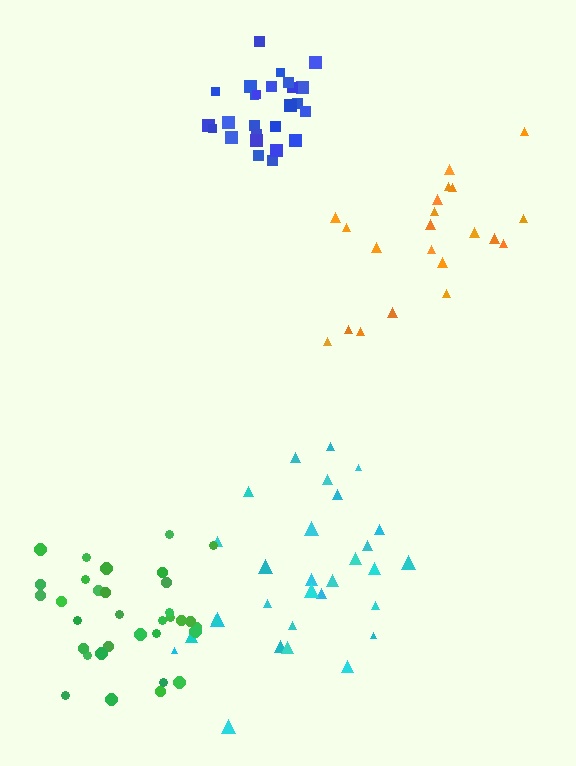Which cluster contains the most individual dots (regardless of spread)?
Green (33).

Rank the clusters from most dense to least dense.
blue, green, orange, cyan.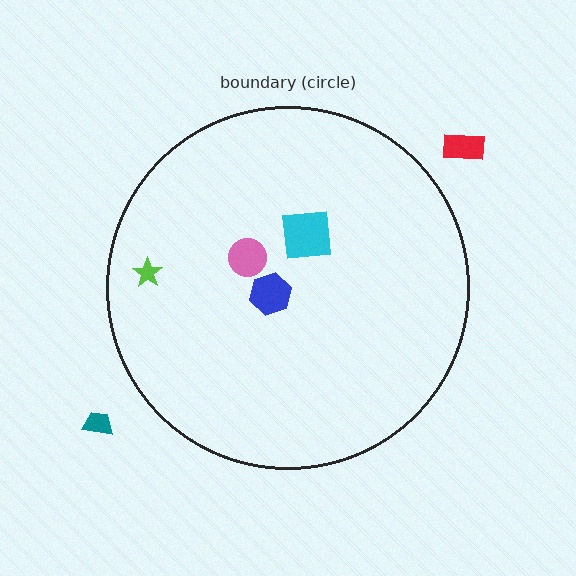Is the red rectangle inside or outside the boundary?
Outside.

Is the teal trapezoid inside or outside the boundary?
Outside.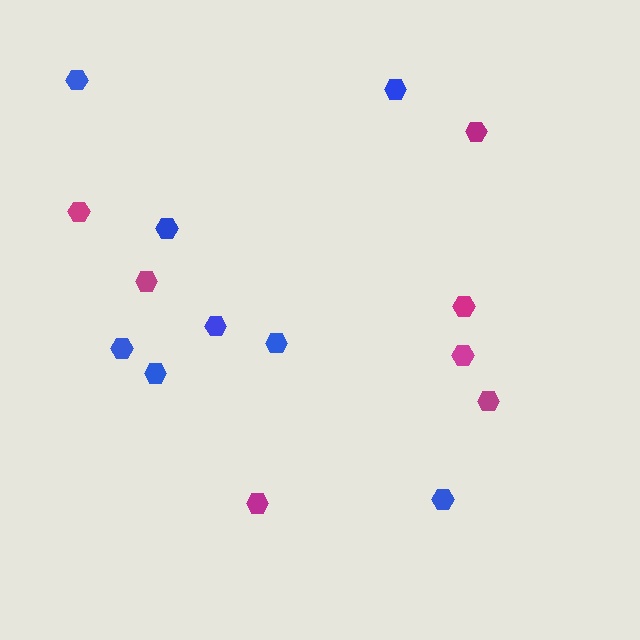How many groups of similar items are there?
There are 2 groups: one group of magenta hexagons (7) and one group of blue hexagons (8).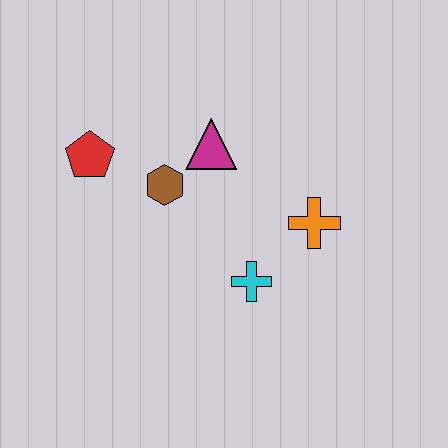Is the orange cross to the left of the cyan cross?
No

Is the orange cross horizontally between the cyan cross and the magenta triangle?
No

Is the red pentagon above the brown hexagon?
Yes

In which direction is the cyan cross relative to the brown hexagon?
The cyan cross is below the brown hexagon.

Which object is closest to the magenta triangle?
The brown hexagon is closest to the magenta triangle.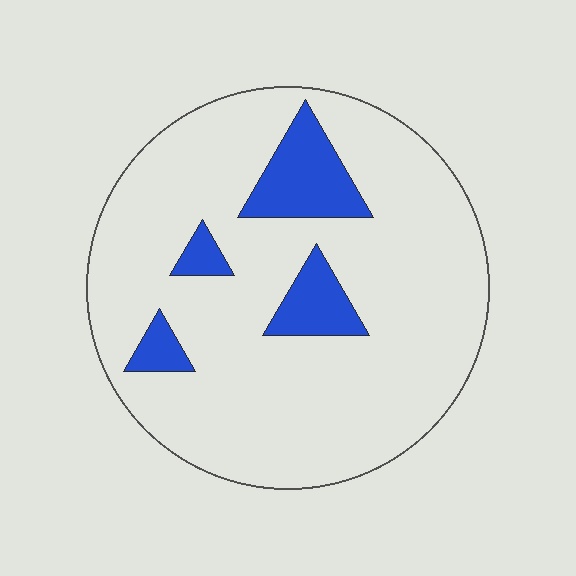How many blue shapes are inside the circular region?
4.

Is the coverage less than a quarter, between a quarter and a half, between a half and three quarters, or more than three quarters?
Less than a quarter.